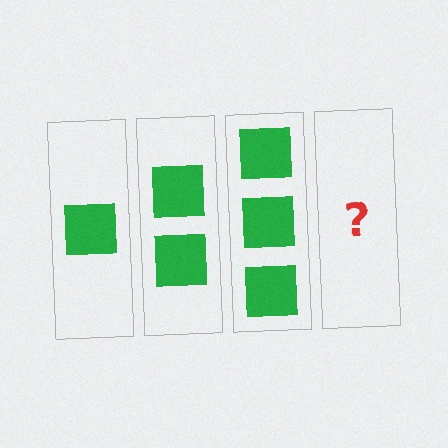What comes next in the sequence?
The next element should be 4 squares.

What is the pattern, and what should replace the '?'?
The pattern is that each step adds one more square. The '?' should be 4 squares.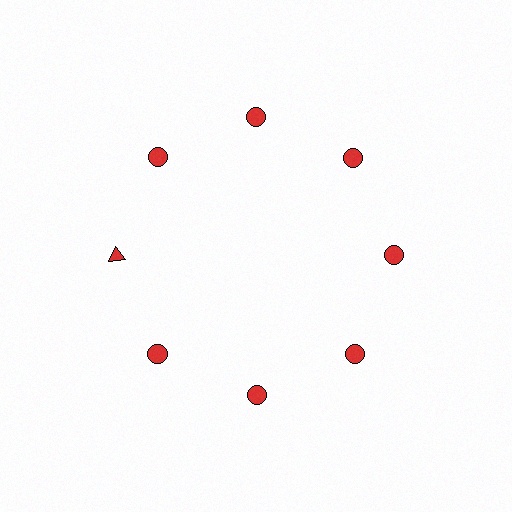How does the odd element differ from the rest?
It has a different shape: triangle instead of circle.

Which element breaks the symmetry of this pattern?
The red triangle at roughly the 9 o'clock position breaks the symmetry. All other shapes are red circles.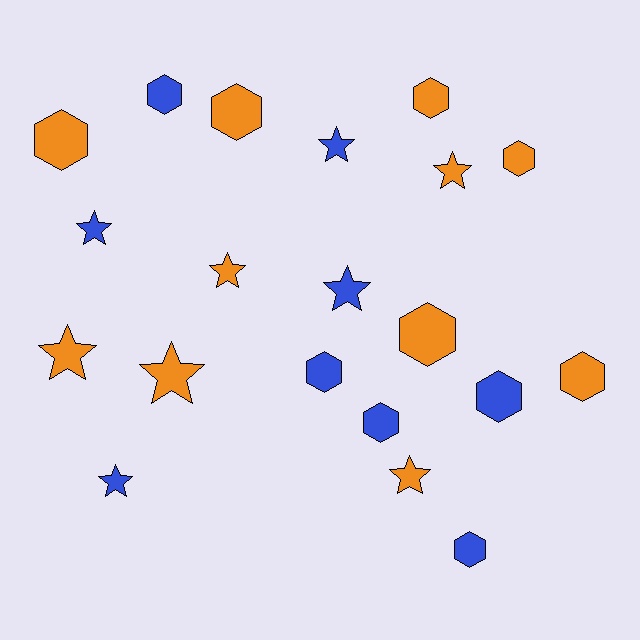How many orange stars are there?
There are 5 orange stars.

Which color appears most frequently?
Orange, with 11 objects.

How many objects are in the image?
There are 20 objects.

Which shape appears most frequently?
Hexagon, with 11 objects.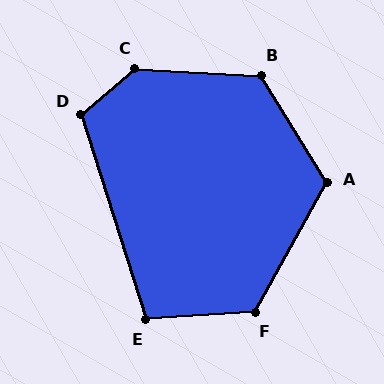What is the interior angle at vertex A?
Approximately 119 degrees (obtuse).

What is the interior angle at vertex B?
Approximately 125 degrees (obtuse).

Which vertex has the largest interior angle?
C, at approximately 137 degrees.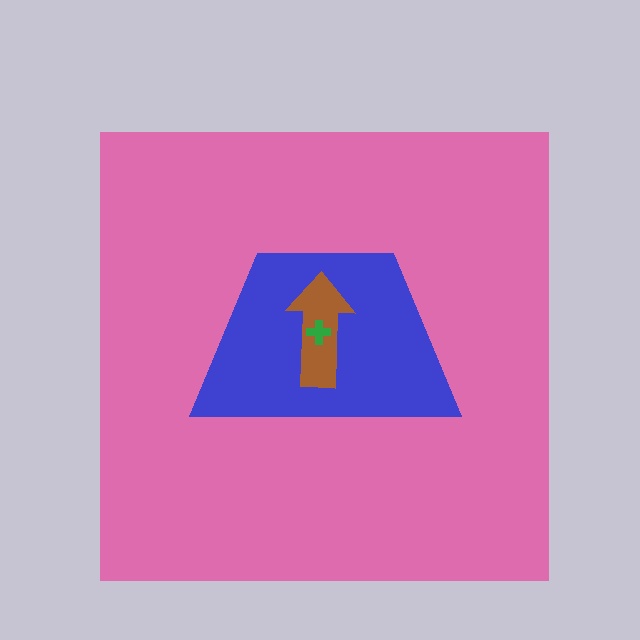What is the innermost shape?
The green cross.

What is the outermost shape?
The pink square.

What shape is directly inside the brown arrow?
The green cross.